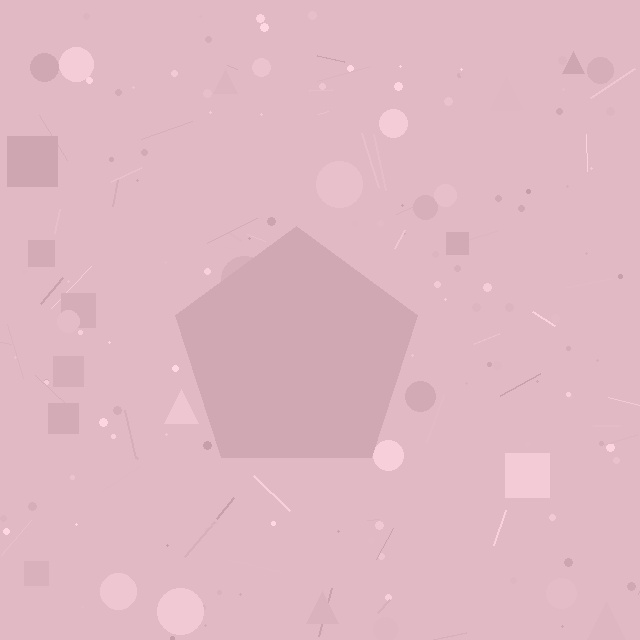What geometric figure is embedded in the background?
A pentagon is embedded in the background.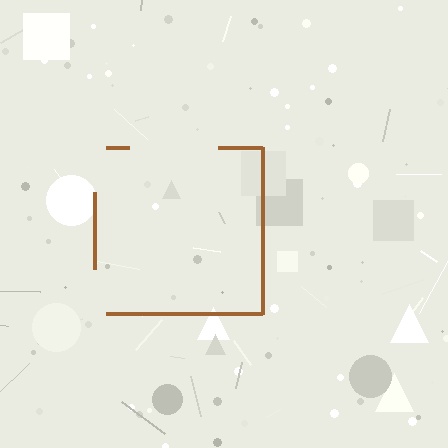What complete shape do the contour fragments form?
The contour fragments form a square.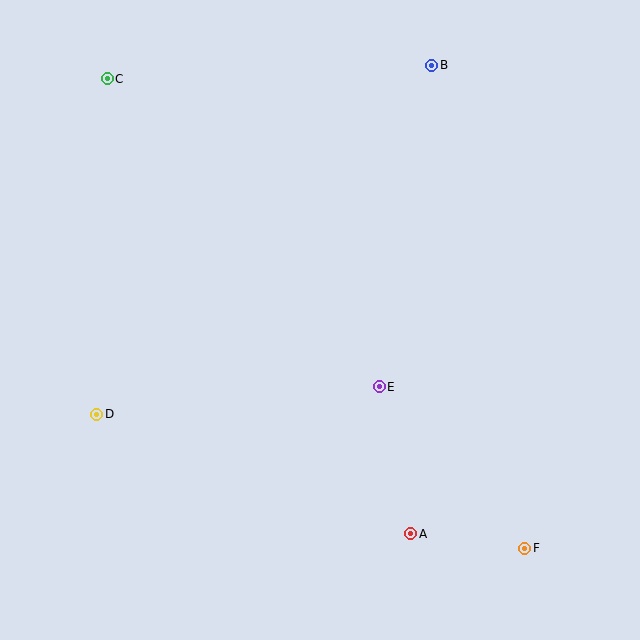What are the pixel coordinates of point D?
Point D is at (97, 414).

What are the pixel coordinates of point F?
Point F is at (525, 548).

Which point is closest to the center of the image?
Point E at (379, 387) is closest to the center.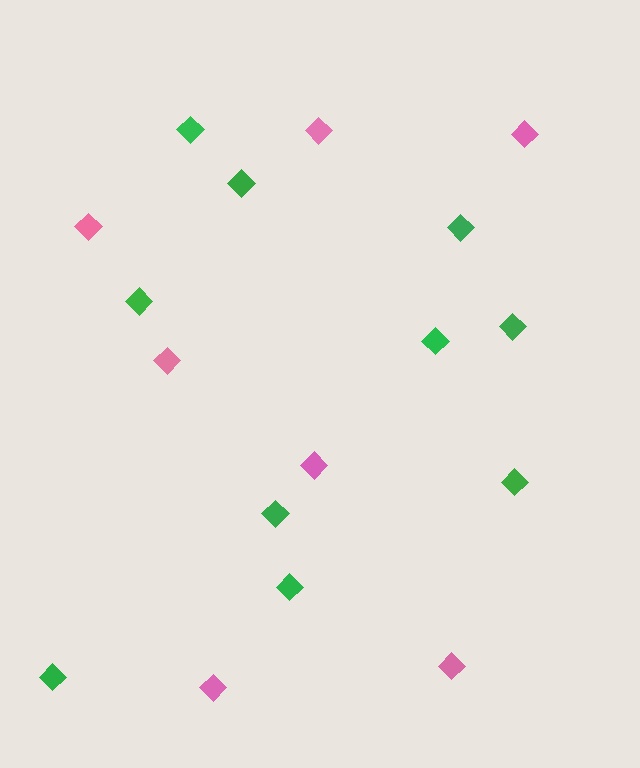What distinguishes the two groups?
There are 2 groups: one group of pink diamonds (7) and one group of green diamonds (10).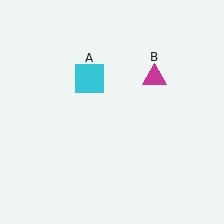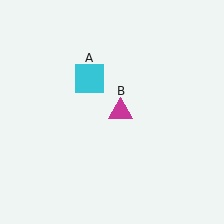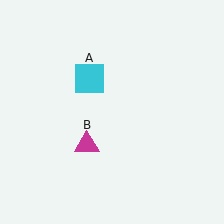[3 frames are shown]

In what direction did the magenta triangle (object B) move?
The magenta triangle (object B) moved down and to the left.